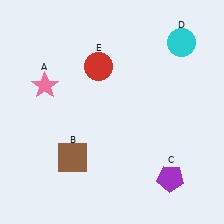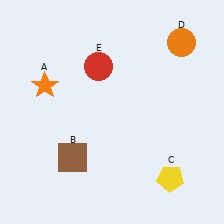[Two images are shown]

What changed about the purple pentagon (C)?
In Image 1, C is purple. In Image 2, it changed to yellow.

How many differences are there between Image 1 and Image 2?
There are 3 differences between the two images.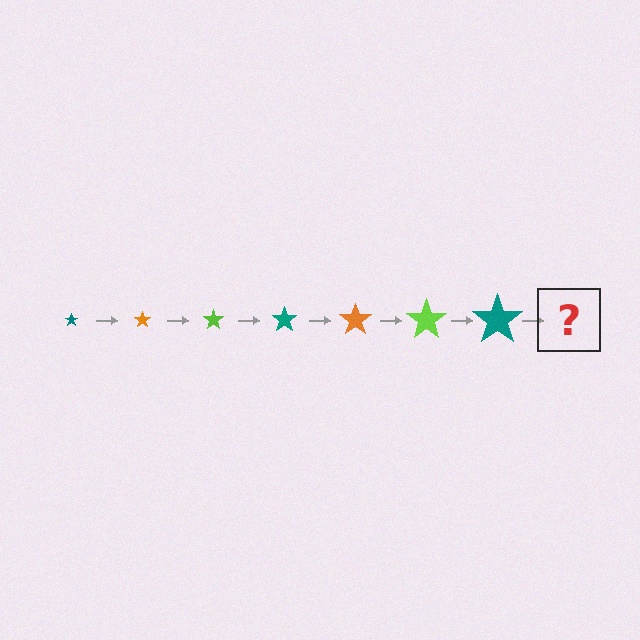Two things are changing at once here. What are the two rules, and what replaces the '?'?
The two rules are that the star grows larger each step and the color cycles through teal, orange, and lime. The '?' should be an orange star, larger than the previous one.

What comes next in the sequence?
The next element should be an orange star, larger than the previous one.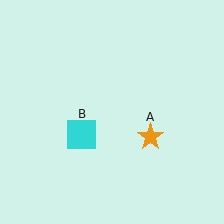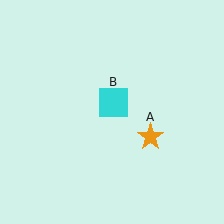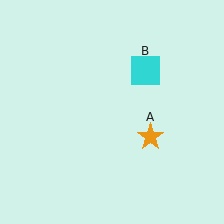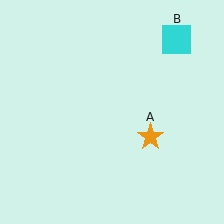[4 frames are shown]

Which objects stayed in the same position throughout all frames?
Orange star (object A) remained stationary.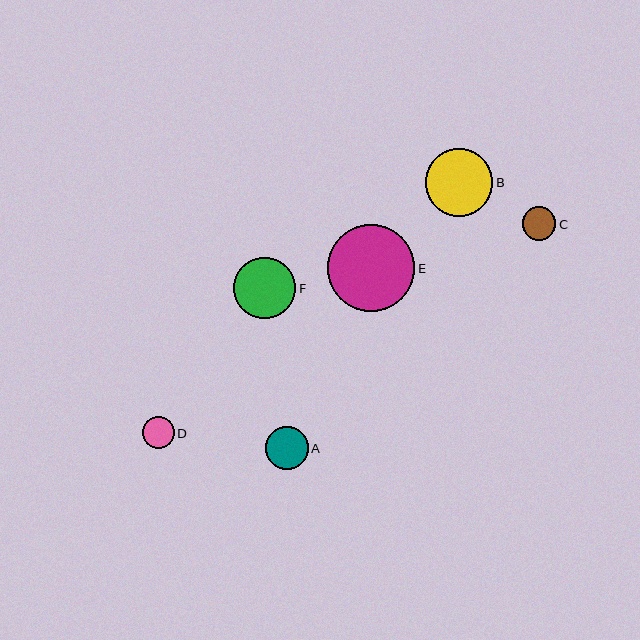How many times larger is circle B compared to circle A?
Circle B is approximately 1.6 times the size of circle A.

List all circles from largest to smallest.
From largest to smallest: E, B, F, A, C, D.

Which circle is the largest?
Circle E is the largest with a size of approximately 88 pixels.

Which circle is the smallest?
Circle D is the smallest with a size of approximately 32 pixels.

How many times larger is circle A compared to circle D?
Circle A is approximately 1.4 times the size of circle D.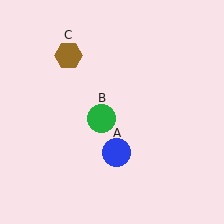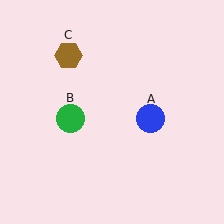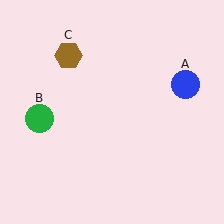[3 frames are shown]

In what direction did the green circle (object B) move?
The green circle (object B) moved left.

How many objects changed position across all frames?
2 objects changed position: blue circle (object A), green circle (object B).